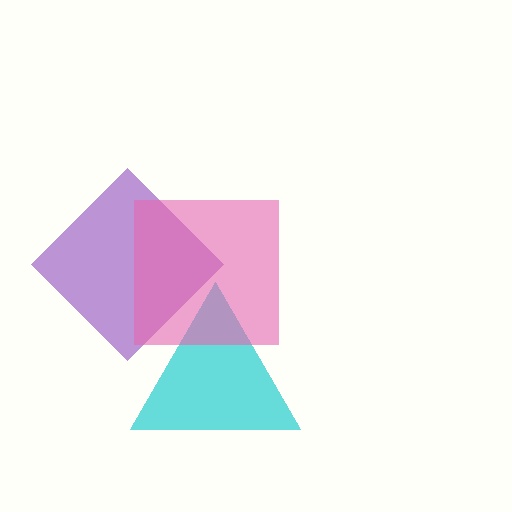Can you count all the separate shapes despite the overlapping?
Yes, there are 3 separate shapes.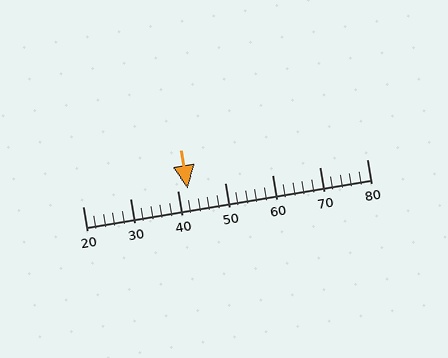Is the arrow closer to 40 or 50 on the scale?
The arrow is closer to 40.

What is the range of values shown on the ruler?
The ruler shows values from 20 to 80.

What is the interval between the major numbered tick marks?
The major tick marks are spaced 10 units apart.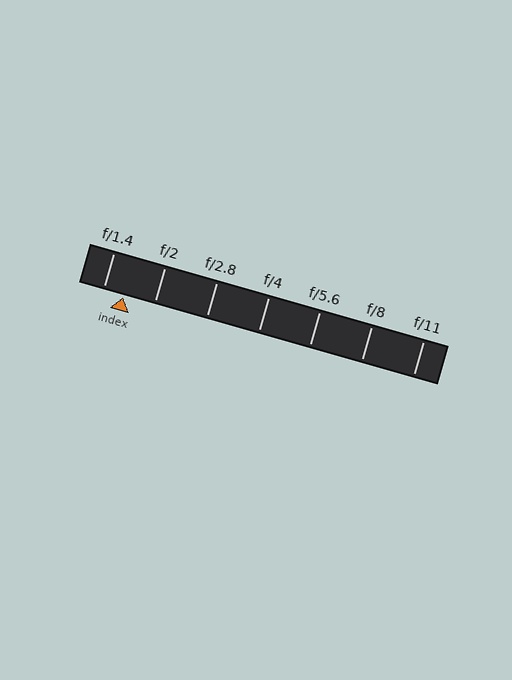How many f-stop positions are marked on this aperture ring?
There are 7 f-stop positions marked.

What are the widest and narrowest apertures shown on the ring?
The widest aperture shown is f/1.4 and the narrowest is f/11.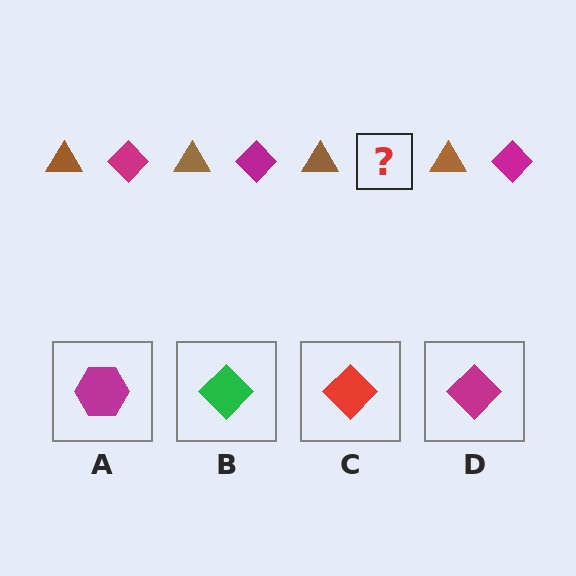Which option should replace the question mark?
Option D.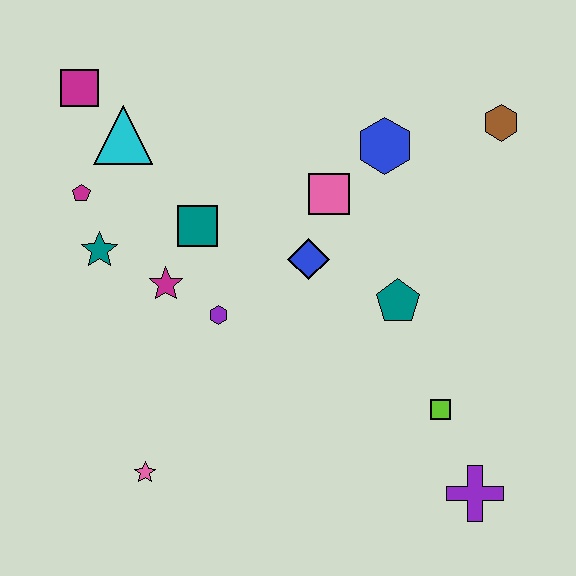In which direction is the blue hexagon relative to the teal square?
The blue hexagon is to the right of the teal square.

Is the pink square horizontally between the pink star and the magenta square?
No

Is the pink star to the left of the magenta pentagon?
No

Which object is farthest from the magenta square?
The purple cross is farthest from the magenta square.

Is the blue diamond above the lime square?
Yes